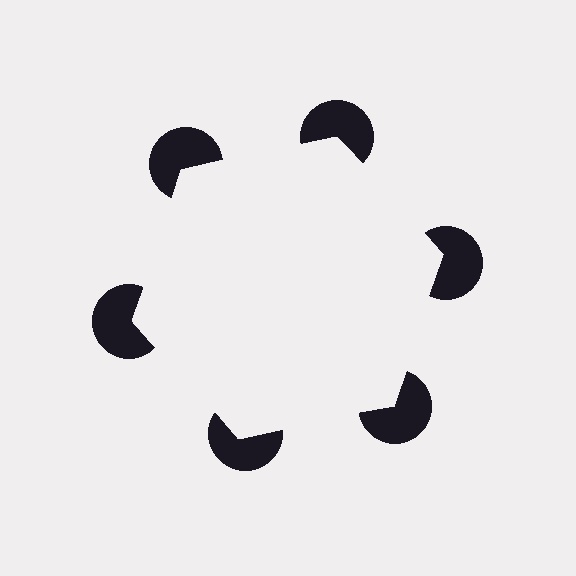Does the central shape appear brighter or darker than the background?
It typically appears slightly brighter than the background, even though no actual brightness change is drawn.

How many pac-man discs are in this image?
There are 6 — one at each vertex of the illusory hexagon.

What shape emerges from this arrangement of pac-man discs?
An illusory hexagon — its edges are inferred from the aligned wedge cuts in the pac-man discs, not physically drawn.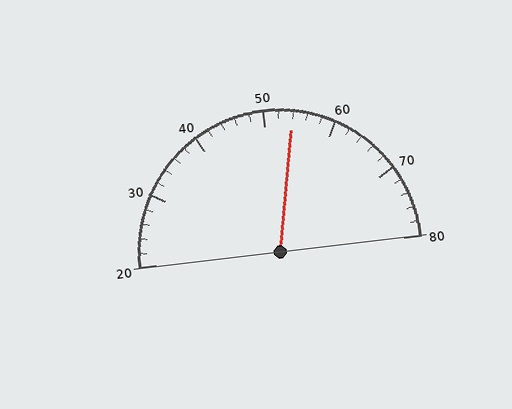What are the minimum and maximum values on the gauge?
The gauge ranges from 20 to 80.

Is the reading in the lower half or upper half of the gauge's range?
The reading is in the upper half of the range (20 to 80).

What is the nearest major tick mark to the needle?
The nearest major tick mark is 50.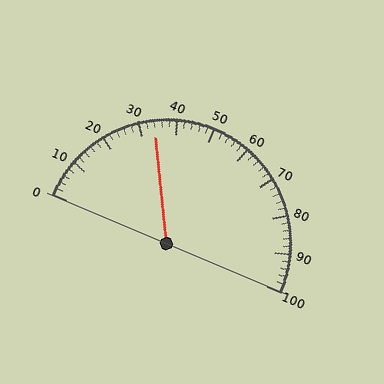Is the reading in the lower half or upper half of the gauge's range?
The reading is in the lower half of the range (0 to 100).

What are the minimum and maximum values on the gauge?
The gauge ranges from 0 to 100.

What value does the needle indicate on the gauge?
The needle indicates approximately 34.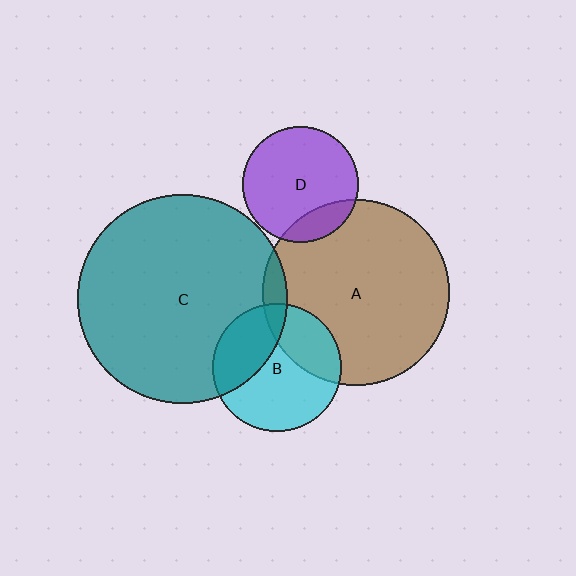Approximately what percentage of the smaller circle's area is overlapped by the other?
Approximately 30%.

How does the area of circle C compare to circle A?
Approximately 1.3 times.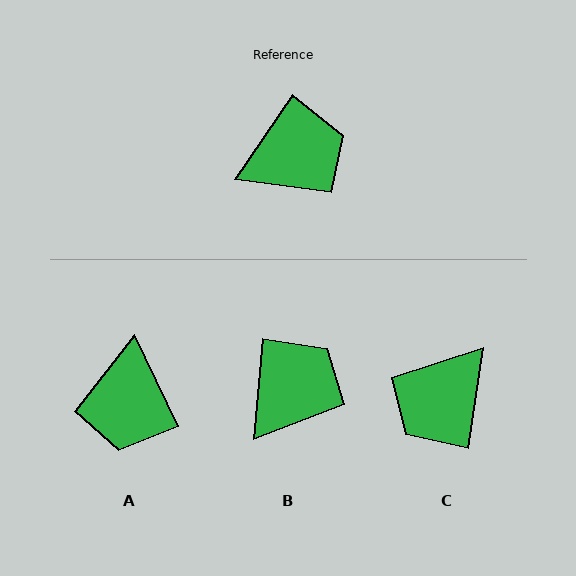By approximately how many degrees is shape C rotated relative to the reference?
Approximately 154 degrees clockwise.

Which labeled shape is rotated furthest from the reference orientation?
C, about 154 degrees away.